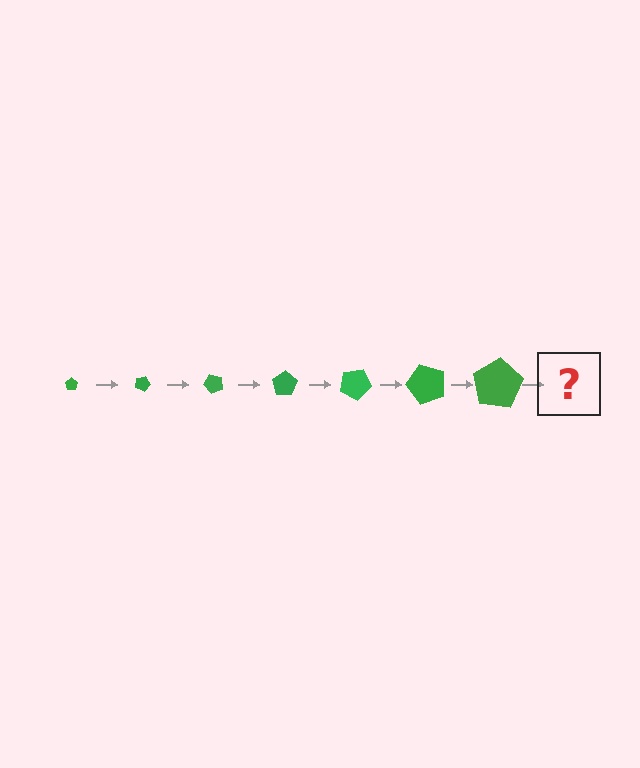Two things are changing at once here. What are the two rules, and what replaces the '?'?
The two rules are that the pentagon grows larger each step and it rotates 25 degrees each step. The '?' should be a pentagon, larger than the previous one and rotated 175 degrees from the start.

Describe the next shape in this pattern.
It should be a pentagon, larger than the previous one and rotated 175 degrees from the start.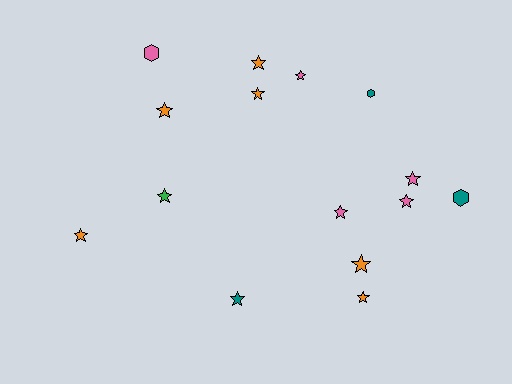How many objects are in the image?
There are 15 objects.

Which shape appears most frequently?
Star, with 12 objects.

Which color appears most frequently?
Orange, with 6 objects.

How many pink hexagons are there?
There is 1 pink hexagon.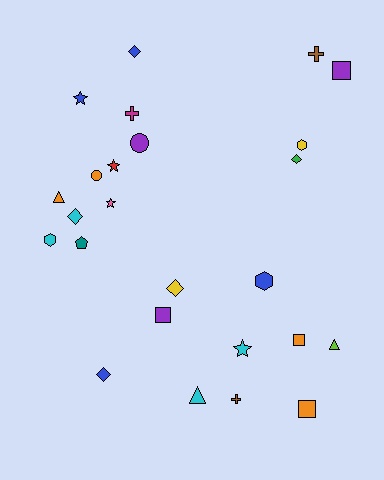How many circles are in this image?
There are 2 circles.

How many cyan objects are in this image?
There are 4 cyan objects.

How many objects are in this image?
There are 25 objects.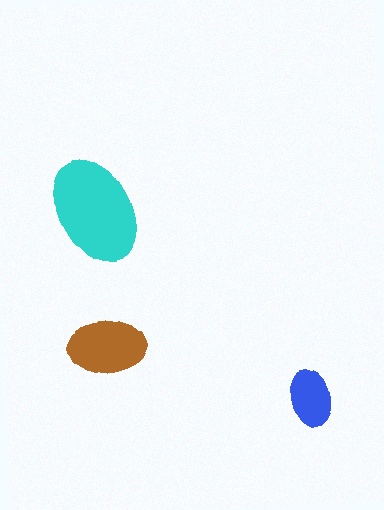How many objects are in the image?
There are 3 objects in the image.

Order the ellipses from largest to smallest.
the cyan one, the brown one, the blue one.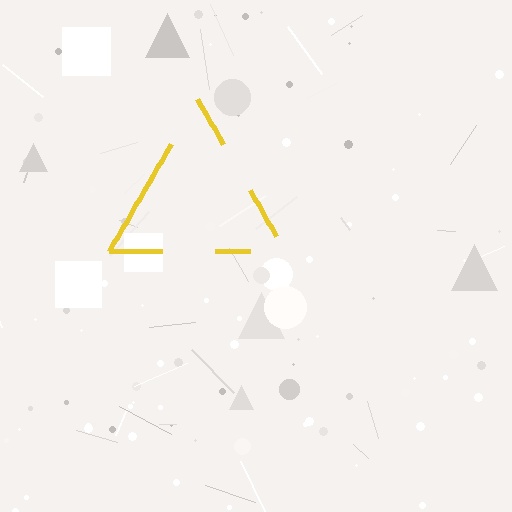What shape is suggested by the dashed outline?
The dashed outline suggests a triangle.